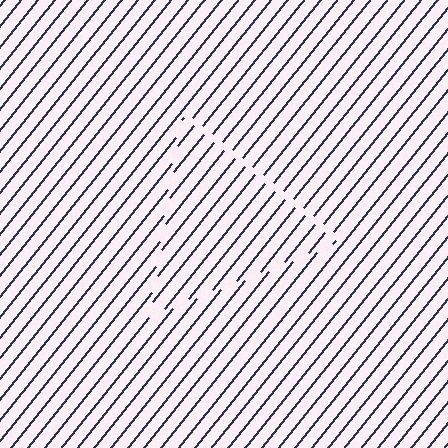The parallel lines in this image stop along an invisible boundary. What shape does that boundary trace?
An illusory triangle. The interior of the shape contains the same grating, shifted by half a period — the contour is defined by the phase discontinuity where line-ends from the inner and outer gratings abut.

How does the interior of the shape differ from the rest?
The interior of the shape contains the same grating, shifted by half a period — the contour is defined by the phase discontinuity where line-ends from the inner and outer gratings abut.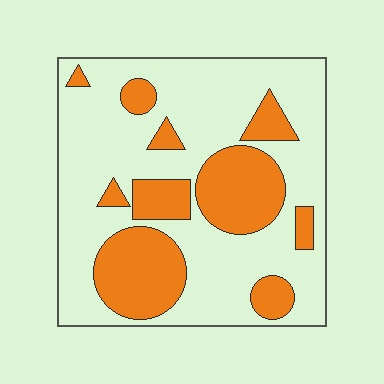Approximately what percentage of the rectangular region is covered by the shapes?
Approximately 30%.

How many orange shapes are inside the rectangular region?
10.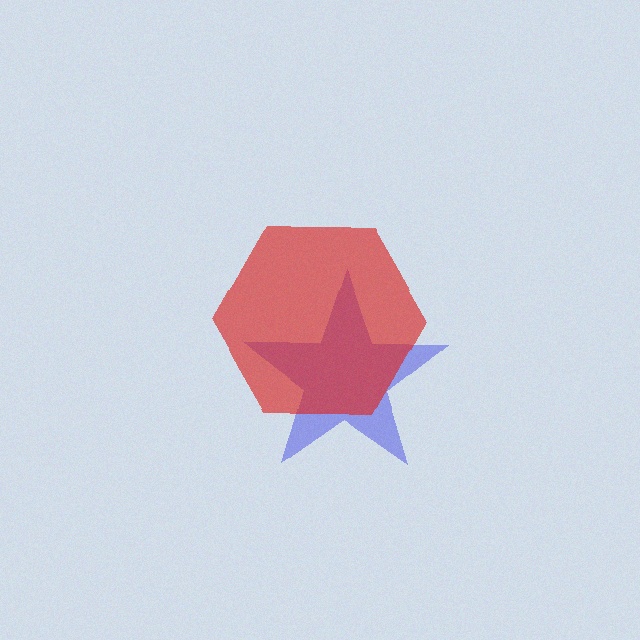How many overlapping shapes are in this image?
There are 2 overlapping shapes in the image.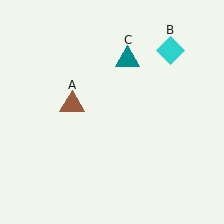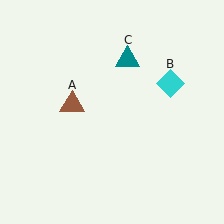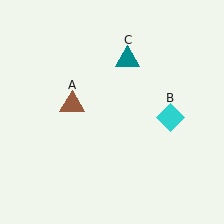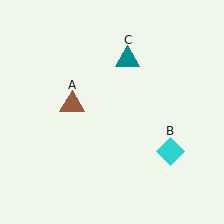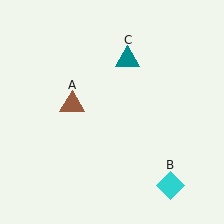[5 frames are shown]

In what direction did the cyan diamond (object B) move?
The cyan diamond (object B) moved down.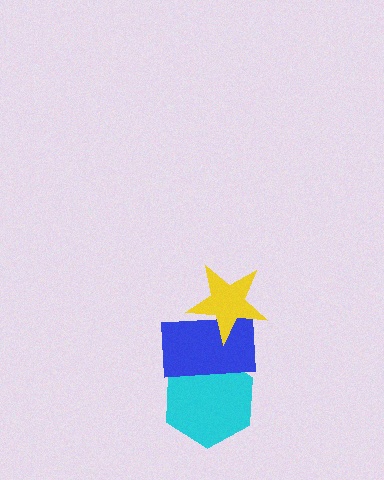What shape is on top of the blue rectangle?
The yellow star is on top of the blue rectangle.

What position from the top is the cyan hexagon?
The cyan hexagon is 3rd from the top.